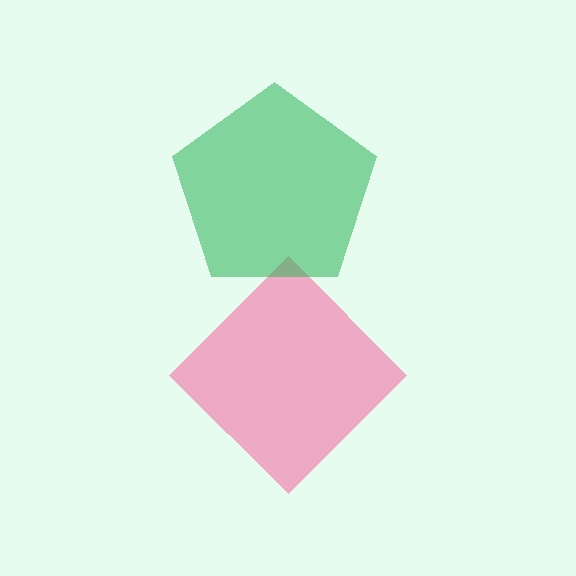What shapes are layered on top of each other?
The layered shapes are: a pink diamond, a green pentagon.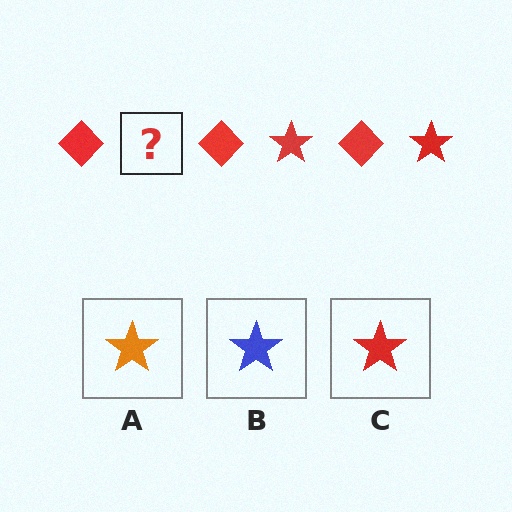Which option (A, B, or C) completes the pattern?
C.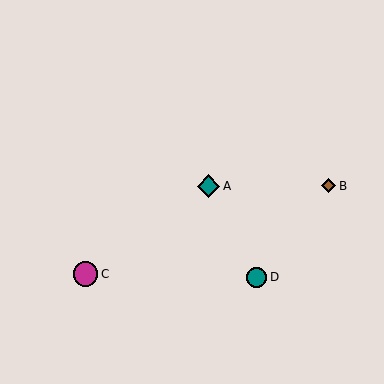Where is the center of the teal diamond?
The center of the teal diamond is at (208, 186).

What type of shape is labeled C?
Shape C is a magenta circle.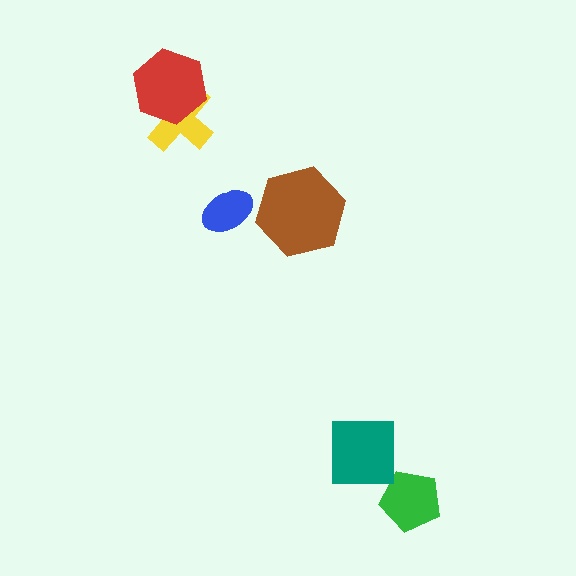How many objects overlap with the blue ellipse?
0 objects overlap with the blue ellipse.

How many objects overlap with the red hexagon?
1 object overlaps with the red hexagon.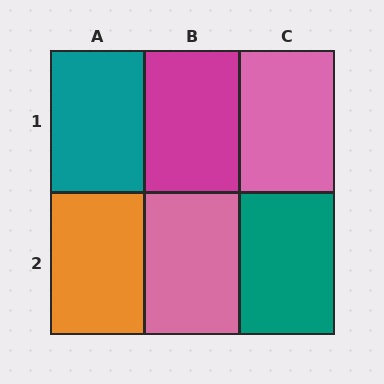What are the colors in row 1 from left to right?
Teal, magenta, pink.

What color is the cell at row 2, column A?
Orange.